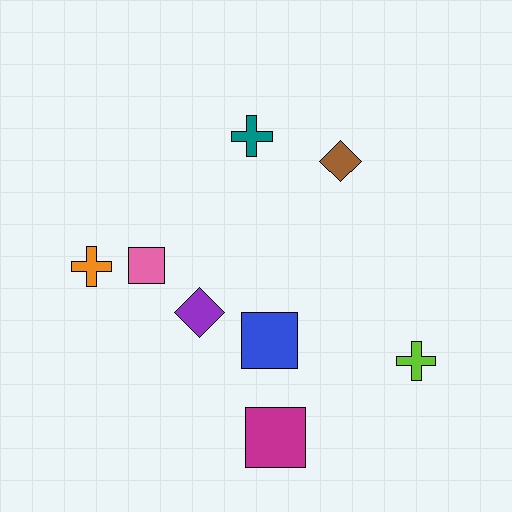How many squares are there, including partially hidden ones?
There are 3 squares.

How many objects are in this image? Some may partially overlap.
There are 8 objects.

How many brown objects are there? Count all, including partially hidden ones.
There is 1 brown object.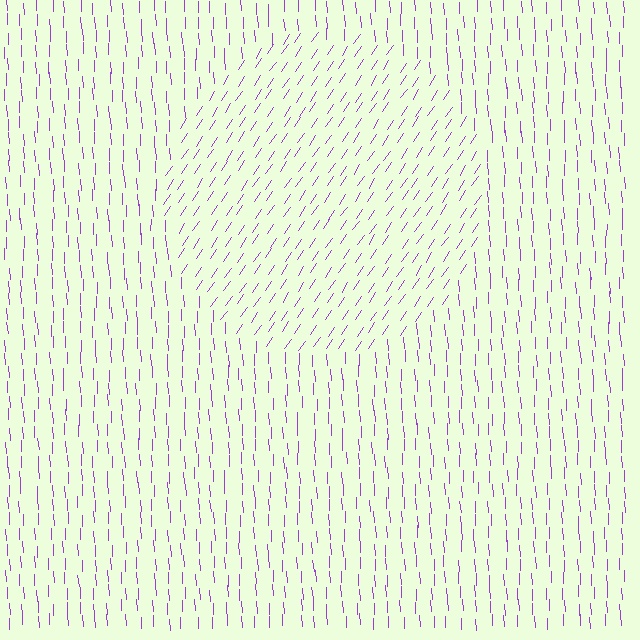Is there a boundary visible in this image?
Yes, there is a texture boundary formed by a change in line orientation.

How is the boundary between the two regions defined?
The boundary is defined purely by a change in line orientation (approximately 37 degrees difference). All lines are the same color and thickness.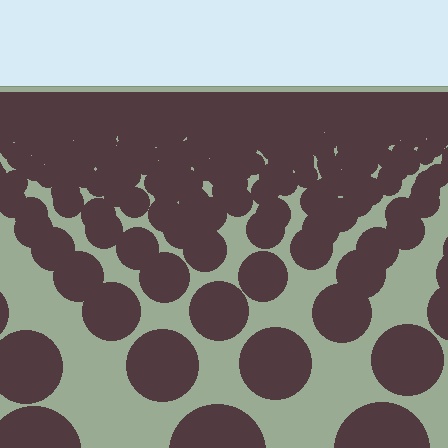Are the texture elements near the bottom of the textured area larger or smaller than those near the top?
Larger. Near the bottom, elements are closer to the viewer and appear at a bigger on-screen size.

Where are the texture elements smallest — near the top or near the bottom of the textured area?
Near the top.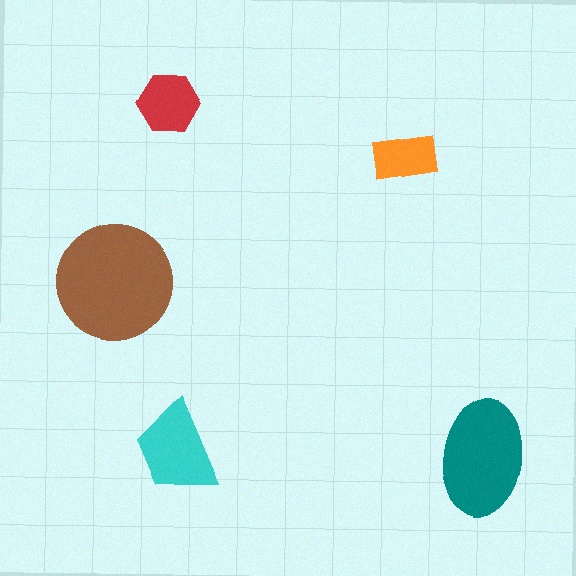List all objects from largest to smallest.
The brown circle, the teal ellipse, the cyan trapezoid, the red hexagon, the orange rectangle.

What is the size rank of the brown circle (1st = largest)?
1st.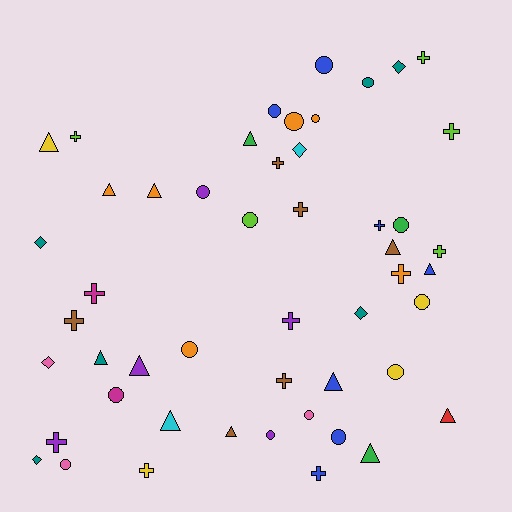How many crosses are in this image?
There are 15 crosses.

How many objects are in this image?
There are 50 objects.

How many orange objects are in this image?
There are 6 orange objects.